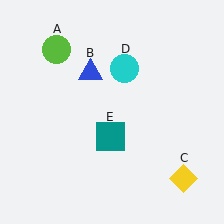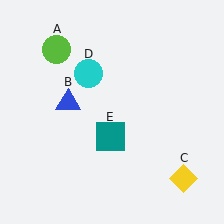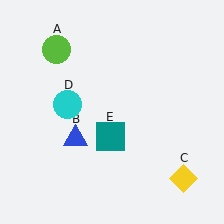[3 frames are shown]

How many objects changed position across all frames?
2 objects changed position: blue triangle (object B), cyan circle (object D).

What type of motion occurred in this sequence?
The blue triangle (object B), cyan circle (object D) rotated counterclockwise around the center of the scene.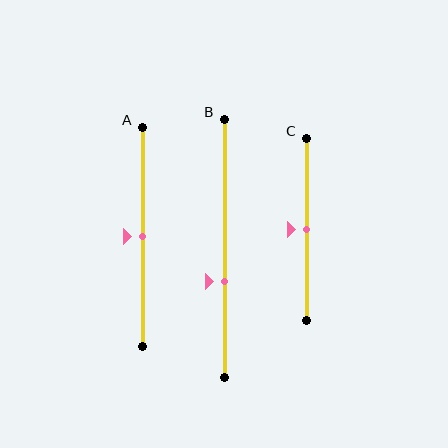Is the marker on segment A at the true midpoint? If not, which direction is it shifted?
Yes, the marker on segment A is at the true midpoint.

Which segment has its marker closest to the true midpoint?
Segment A has its marker closest to the true midpoint.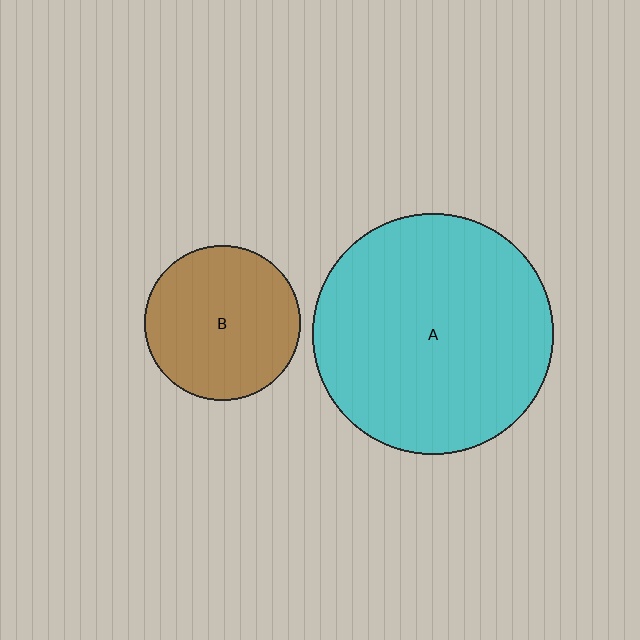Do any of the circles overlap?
No, none of the circles overlap.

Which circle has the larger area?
Circle A (cyan).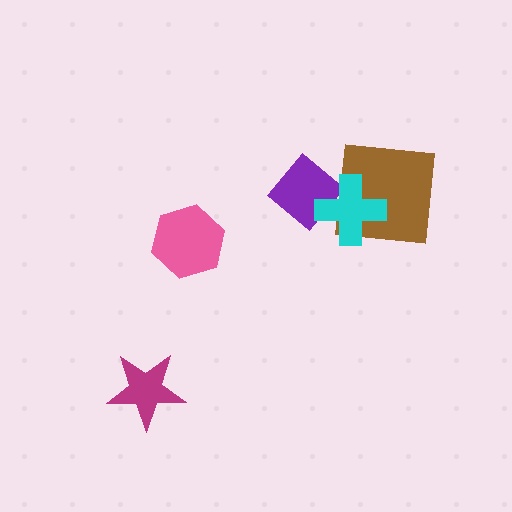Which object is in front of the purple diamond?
The cyan cross is in front of the purple diamond.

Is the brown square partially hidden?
Yes, it is partially covered by another shape.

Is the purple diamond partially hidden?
Yes, it is partially covered by another shape.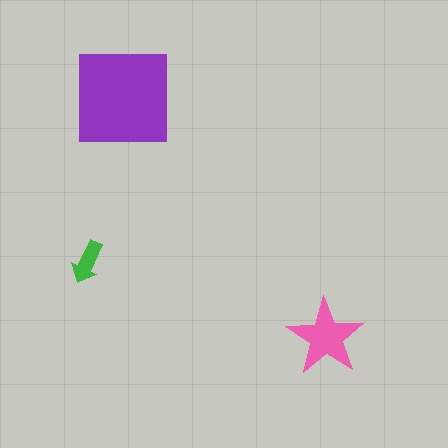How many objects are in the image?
There are 3 objects in the image.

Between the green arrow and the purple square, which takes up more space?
The purple square.